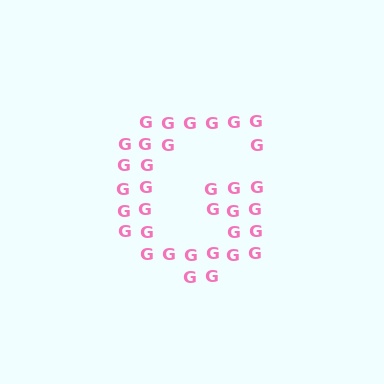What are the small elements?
The small elements are letter G's.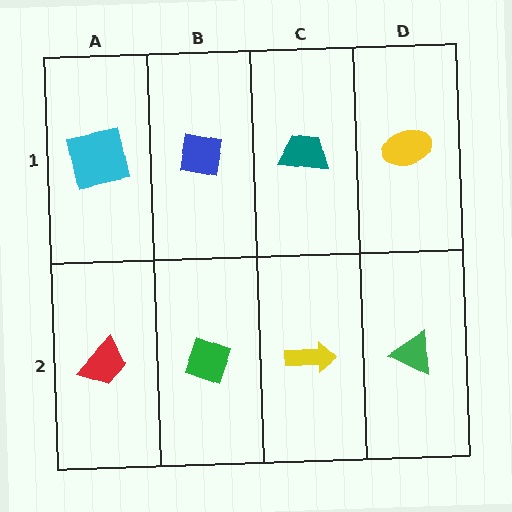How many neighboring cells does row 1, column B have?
3.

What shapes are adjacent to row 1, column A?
A red trapezoid (row 2, column A), a blue square (row 1, column B).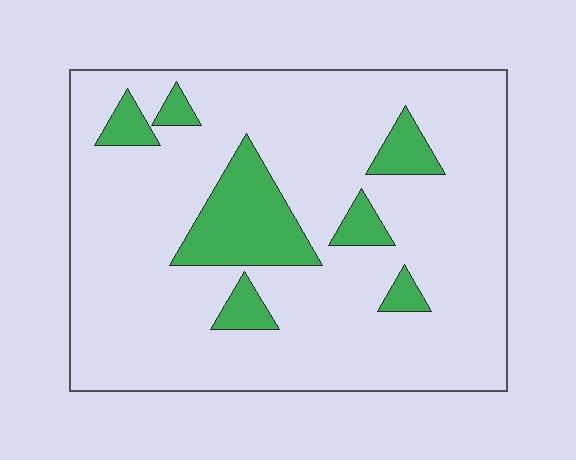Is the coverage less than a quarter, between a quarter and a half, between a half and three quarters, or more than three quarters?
Less than a quarter.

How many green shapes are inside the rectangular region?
7.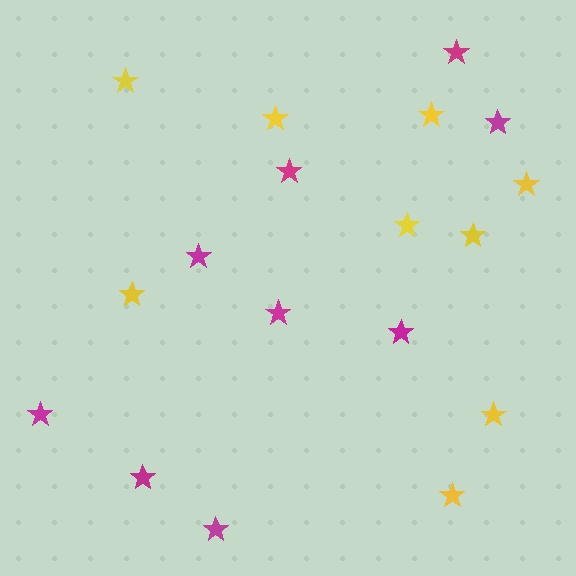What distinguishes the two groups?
There are 2 groups: one group of yellow stars (9) and one group of magenta stars (9).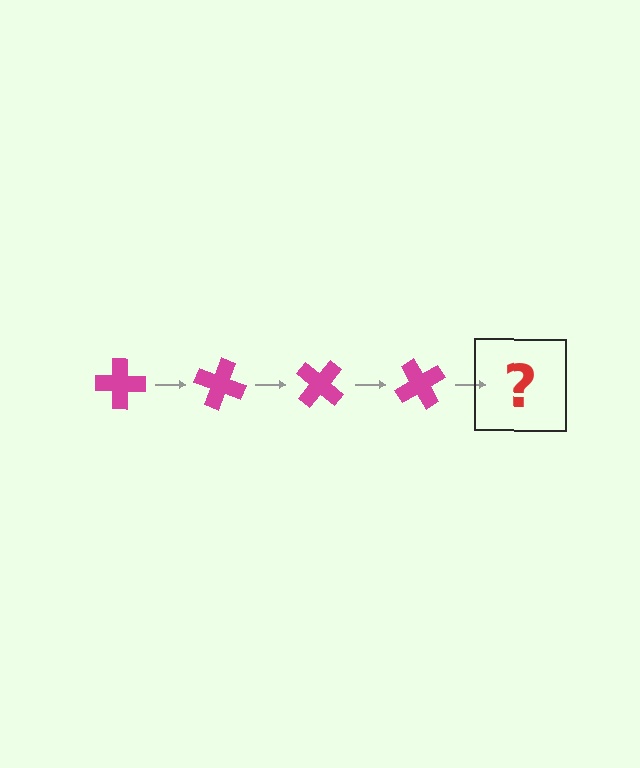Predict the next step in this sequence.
The next step is a magenta cross rotated 80 degrees.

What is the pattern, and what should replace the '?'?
The pattern is that the cross rotates 20 degrees each step. The '?' should be a magenta cross rotated 80 degrees.